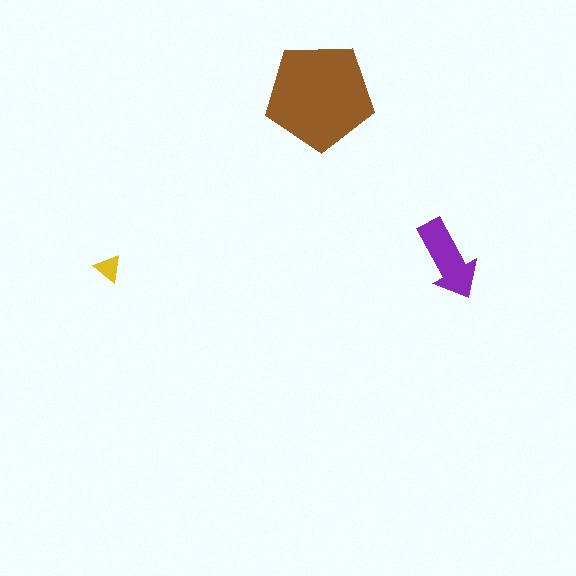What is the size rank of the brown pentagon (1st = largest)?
1st.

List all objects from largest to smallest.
The brown pentagon, the purple arrow, the yellow triangle.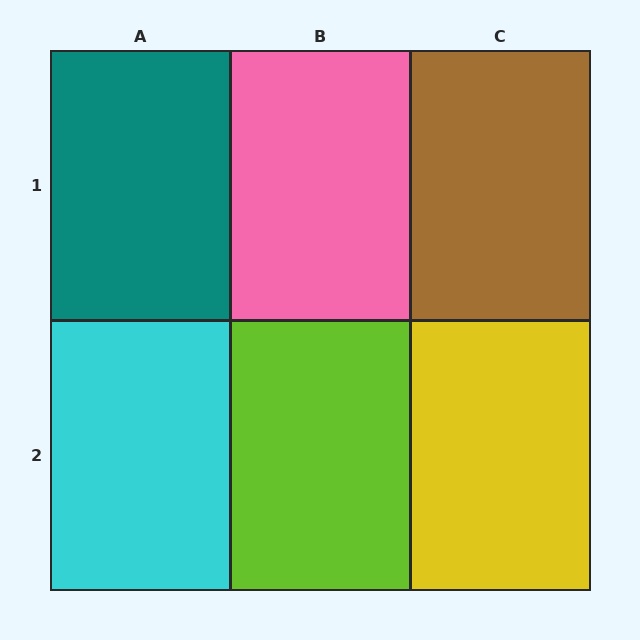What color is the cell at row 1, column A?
Teal.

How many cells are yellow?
1 cell is yellow.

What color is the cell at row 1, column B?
Pink.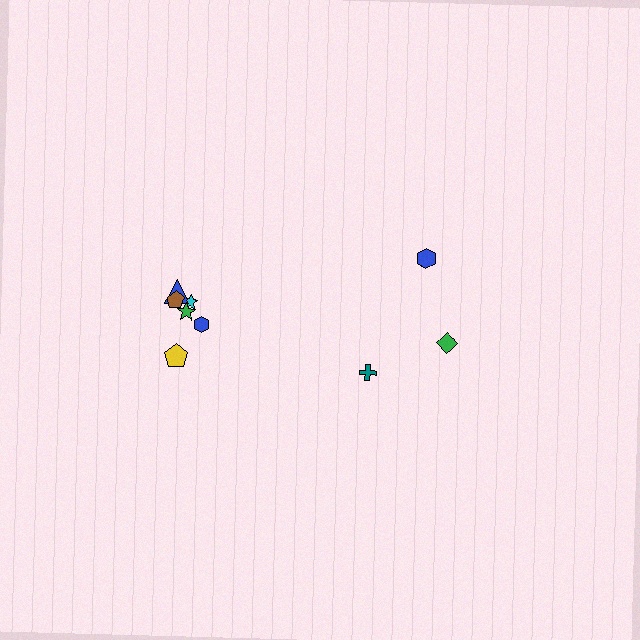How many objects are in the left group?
There are 6 objects.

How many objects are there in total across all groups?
There are 9 objects.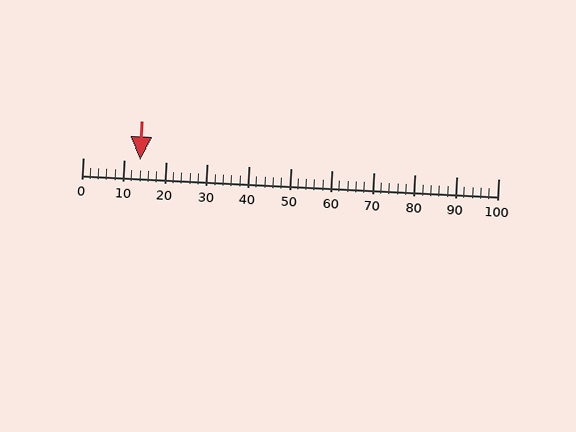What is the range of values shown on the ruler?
The ruler shows values from 0 to 100.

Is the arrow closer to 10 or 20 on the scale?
The arrow is closer to 10.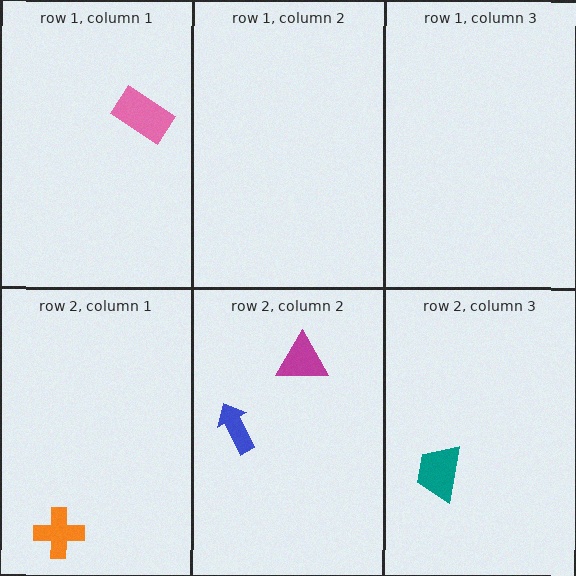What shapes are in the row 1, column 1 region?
The pink rectangle.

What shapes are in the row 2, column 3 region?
The teal trapezoid.